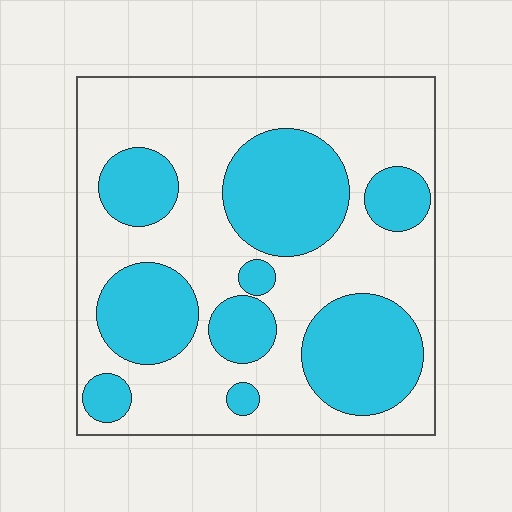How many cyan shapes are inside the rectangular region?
9.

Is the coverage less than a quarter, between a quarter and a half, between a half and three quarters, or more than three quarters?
Between a quarter and a half.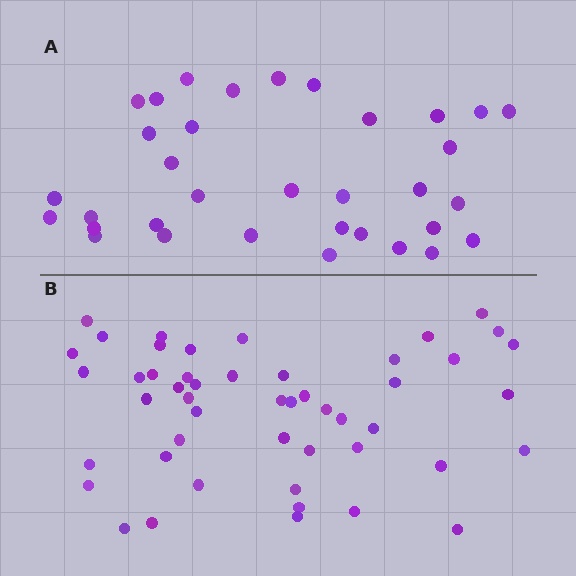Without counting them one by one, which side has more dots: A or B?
Region B (the bottom region) has more dots.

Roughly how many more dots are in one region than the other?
Region B has approximately 15 more dots than region A.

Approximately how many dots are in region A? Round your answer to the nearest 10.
About 30 dots. (The exact count is 34, which rounds to 30.)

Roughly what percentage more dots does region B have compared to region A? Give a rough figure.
About 45% more.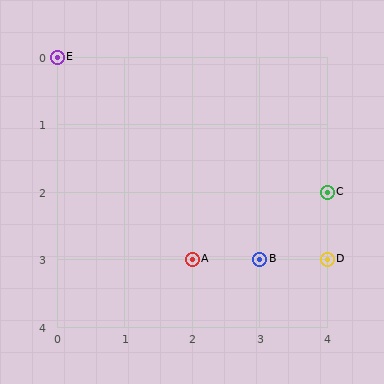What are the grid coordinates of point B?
Point B is at grid coordinates (3, 3).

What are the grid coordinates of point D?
Point D is at grid coordinates (4, 3).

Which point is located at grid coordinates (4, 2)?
Point C is at (4, 2).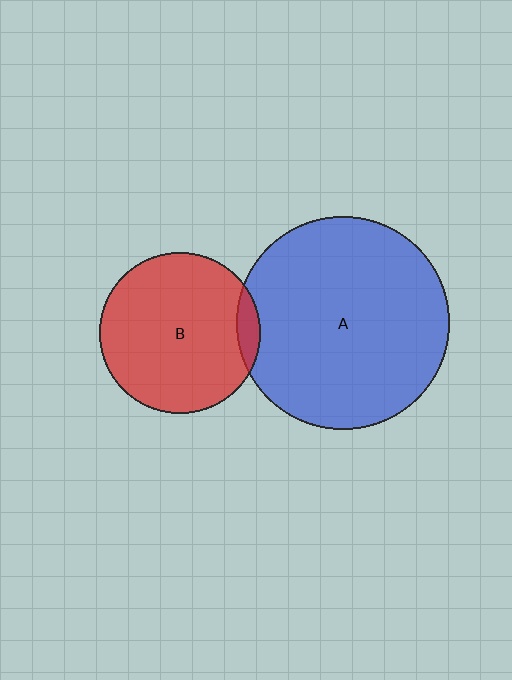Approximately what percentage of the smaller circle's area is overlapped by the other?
Approximately 5%.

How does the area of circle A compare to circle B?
Approximately 1.8 times.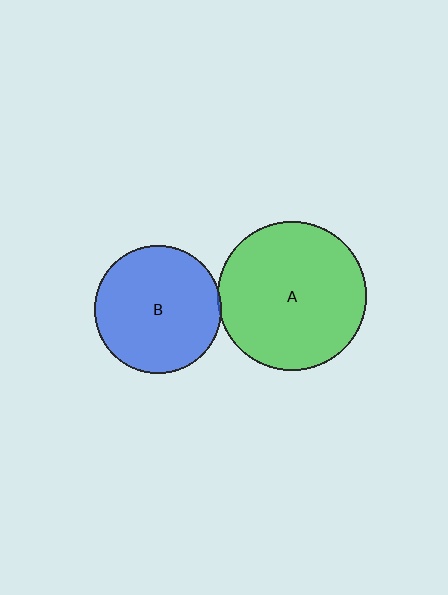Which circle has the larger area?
Circle A (green).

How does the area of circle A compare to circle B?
Approximately 1.4 times.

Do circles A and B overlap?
Yes.